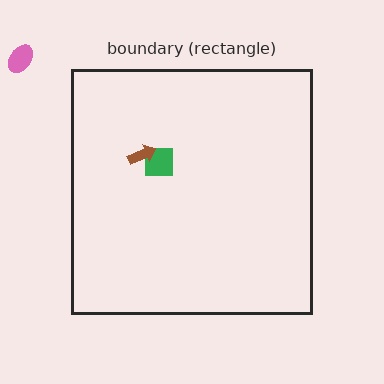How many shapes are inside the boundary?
2 inside, 1 outside.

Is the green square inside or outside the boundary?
Inside.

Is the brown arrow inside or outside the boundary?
Inside.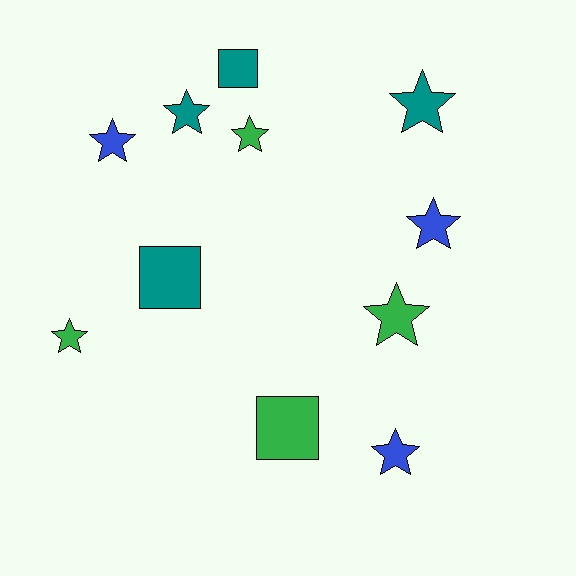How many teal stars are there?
There are 2 teal stars.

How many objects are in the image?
There are 11 objects.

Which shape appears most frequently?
Star, with 8 objects.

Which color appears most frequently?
Teal, with 4 objects.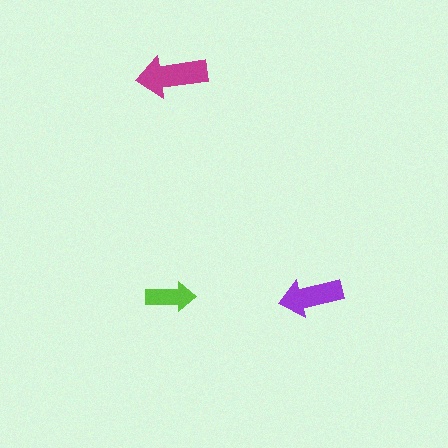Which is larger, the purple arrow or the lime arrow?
The purple one.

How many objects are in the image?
There are 3 objects in the image.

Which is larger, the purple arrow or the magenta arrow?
The magenta one.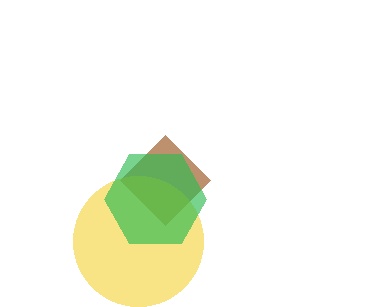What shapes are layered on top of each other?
The layered shapes are: a brown diamond, a yellow circle, a green hexagon.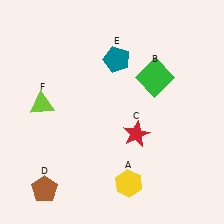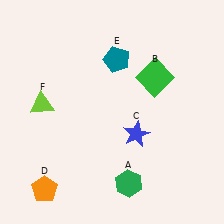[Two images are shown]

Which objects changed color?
A changed from yellow to green. C changed from red to blue. D changed from brown to orange.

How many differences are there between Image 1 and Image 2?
There are 3 differences between the two images.